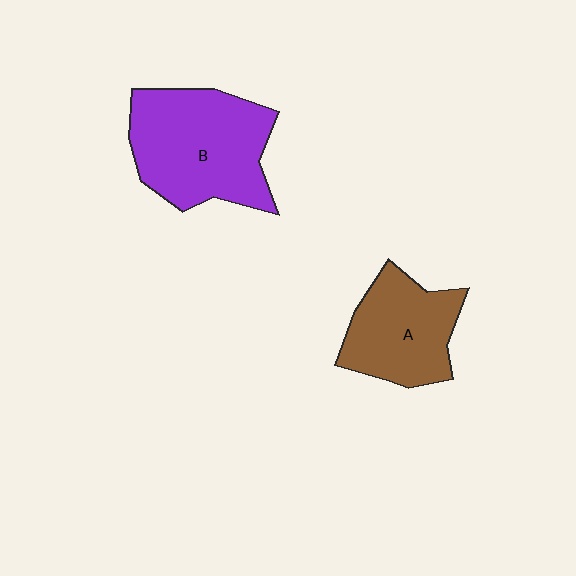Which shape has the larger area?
Shape B (purple).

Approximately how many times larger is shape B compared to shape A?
Approximately 1.4 times.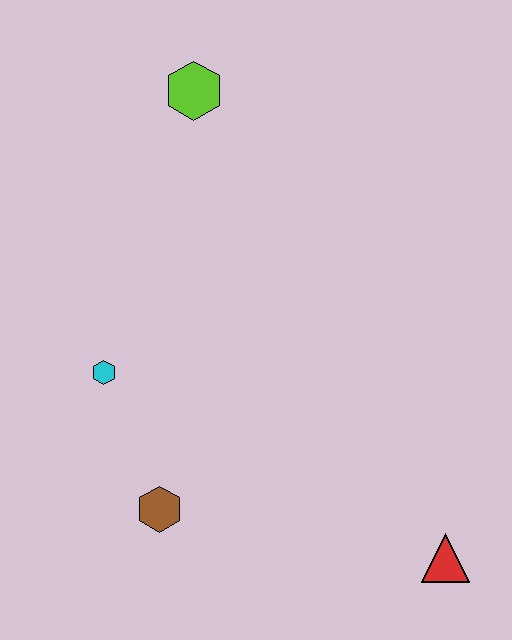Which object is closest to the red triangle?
The brown hexagon is closest to the red triangle.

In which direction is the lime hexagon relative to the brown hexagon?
The lime hexagon is above the brown hexagon.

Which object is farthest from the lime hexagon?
The red triangle is farthest from the lime hexagon.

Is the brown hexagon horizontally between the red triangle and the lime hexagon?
No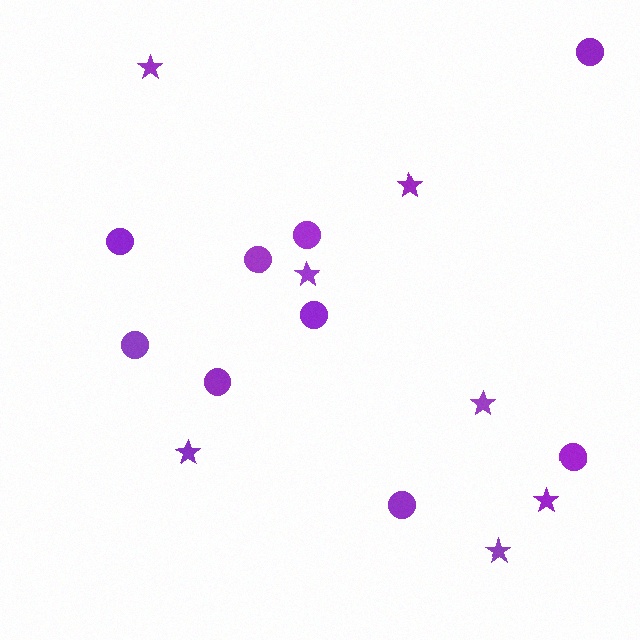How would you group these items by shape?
There are 2 groups: one group of circles (9) and one group of stars (7).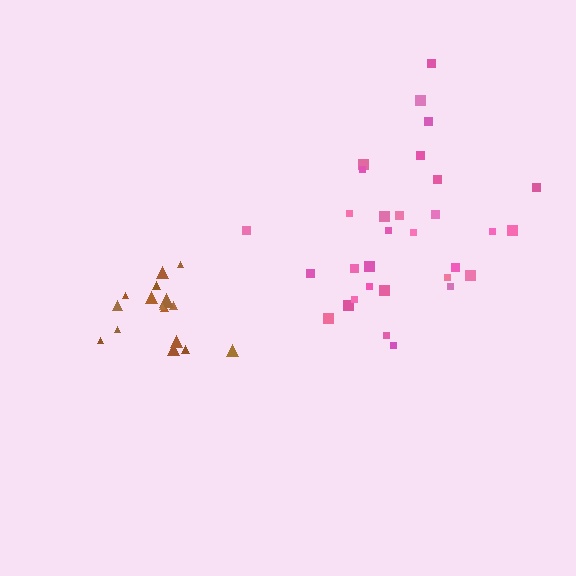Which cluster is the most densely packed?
Brown.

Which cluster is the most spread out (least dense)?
Pink.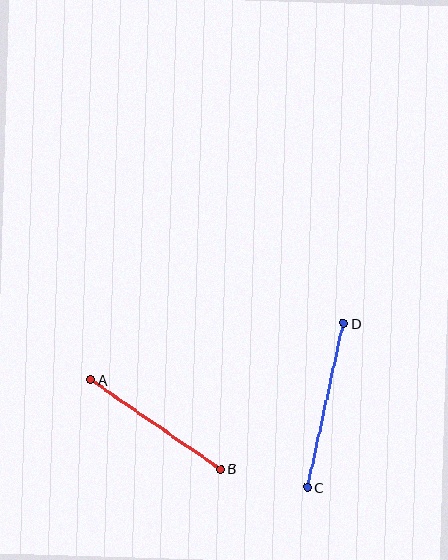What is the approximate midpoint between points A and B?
The midpoint is at approximately (156, 425) pixels.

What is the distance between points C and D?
The distance is approximately 168 pixels.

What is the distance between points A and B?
The distance is approximately 157 pixels.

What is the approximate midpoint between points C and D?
The midpoint is at approximately (326, 405) pixels.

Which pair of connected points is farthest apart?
Points C and D are farthest apart.